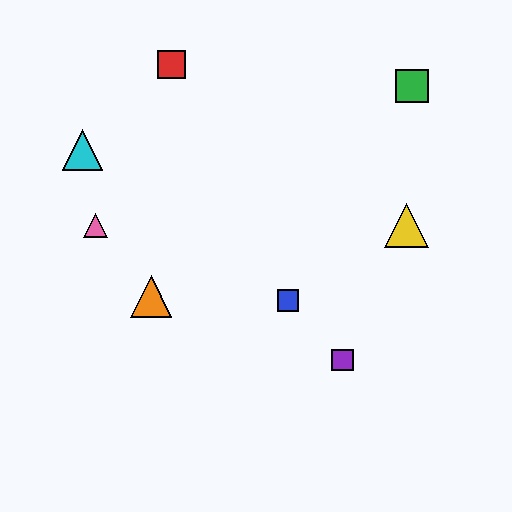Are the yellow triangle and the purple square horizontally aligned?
No, the yellow triangle is at y≈225 and the purple square is at y≈360.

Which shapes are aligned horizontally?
The yellow triangle, the pink triangle are aligned horizontally.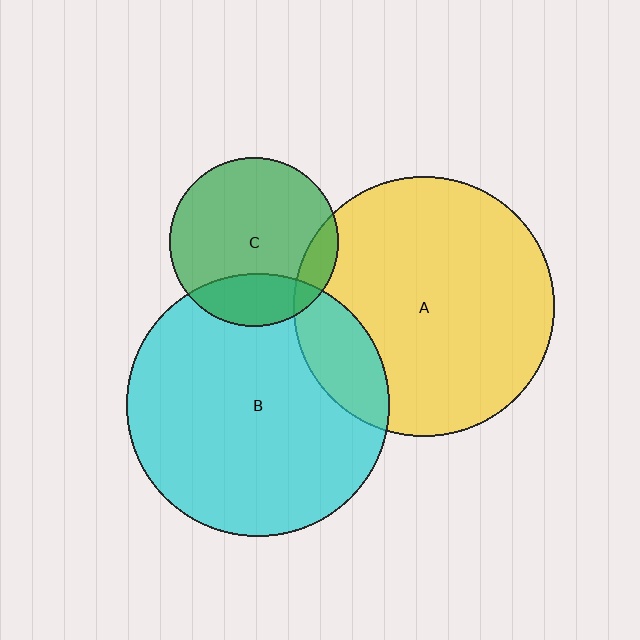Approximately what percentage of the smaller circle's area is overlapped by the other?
Approximately 20%.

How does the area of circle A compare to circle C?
Approximately 2.4 times.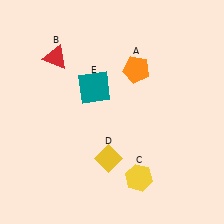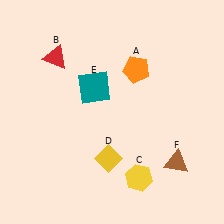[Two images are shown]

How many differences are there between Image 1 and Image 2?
There is 1 difference between the two images.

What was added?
A brown triangle (F) was added in Image 2.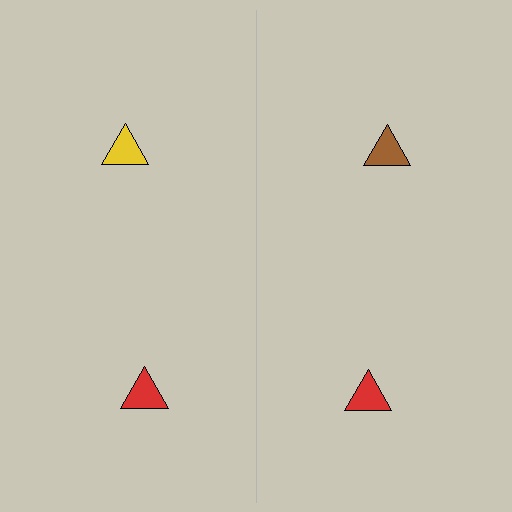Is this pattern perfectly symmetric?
No, the pattern is not perfectly symmetric. The brown triangle on the right side breaks the symmetry — its mirror counterpart is yellow.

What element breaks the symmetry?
The brown triangle on the right side breaks the symmetry — its mirror counterpart is yellow.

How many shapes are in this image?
There are 4 shapes in this image.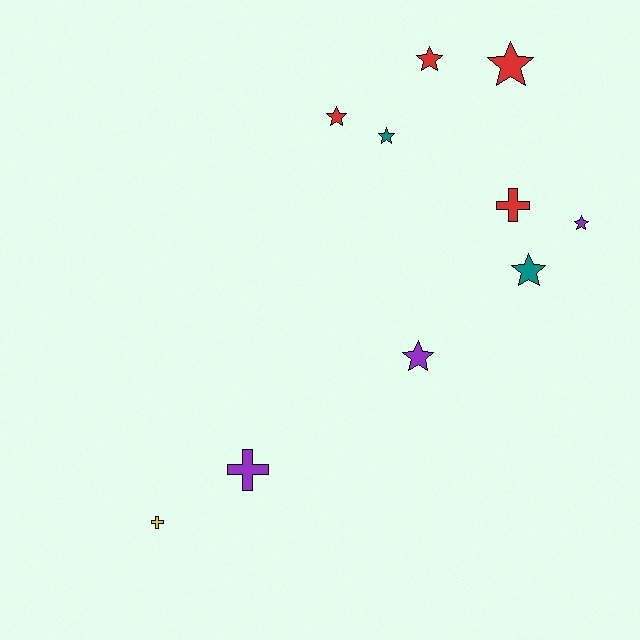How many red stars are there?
There are 3 red stars.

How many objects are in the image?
There are 10 objects.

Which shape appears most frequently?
Star, with 7 objects.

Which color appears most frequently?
Red, with 4 objects.